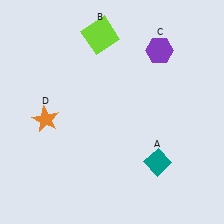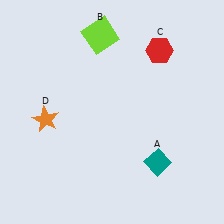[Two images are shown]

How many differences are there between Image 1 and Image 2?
There is 1 difference between the two images.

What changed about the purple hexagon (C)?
In Image 1, C is purple. In Image 2, it changed to red.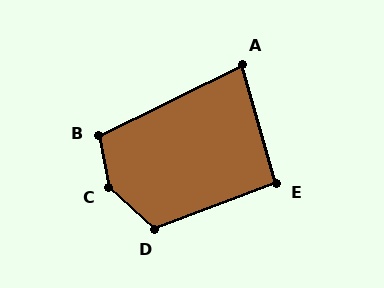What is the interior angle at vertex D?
Approximately 116 degrees (obtuse).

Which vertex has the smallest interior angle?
A, at approximately 80 degrees.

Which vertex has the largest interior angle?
C, at approximately 144 degrees.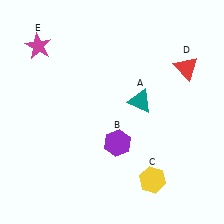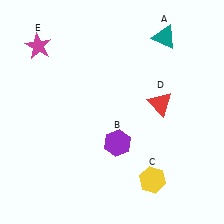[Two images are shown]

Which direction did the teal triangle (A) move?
The teal triangle (A) moved up.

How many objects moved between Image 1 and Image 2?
2 objects moved between the two images.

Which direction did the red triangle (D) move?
The red triangle (D) moved down.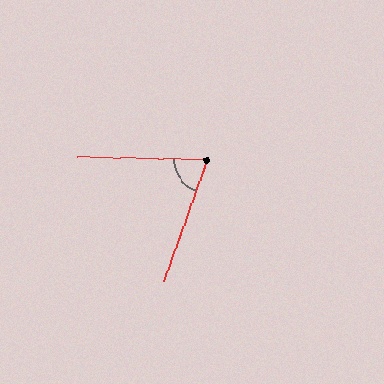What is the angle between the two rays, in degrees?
Approximately 71 degrees.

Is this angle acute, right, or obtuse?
It is acute.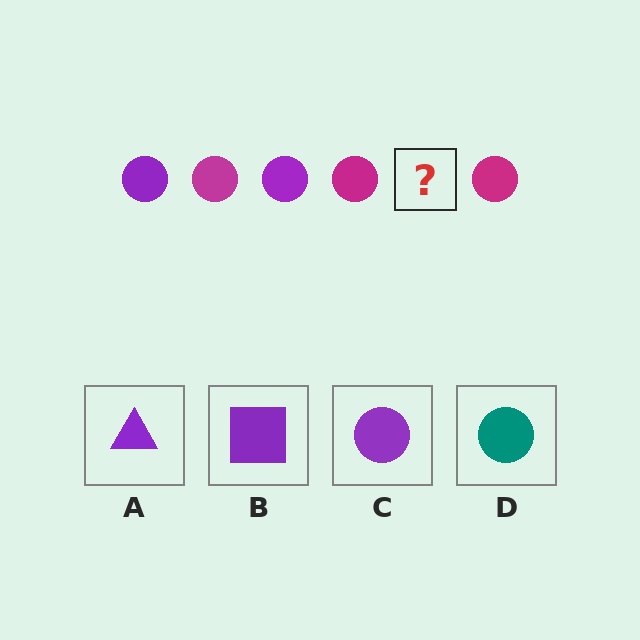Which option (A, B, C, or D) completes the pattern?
C.